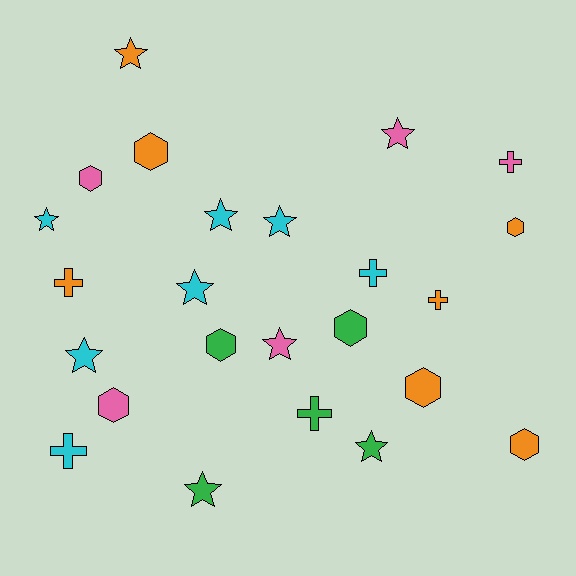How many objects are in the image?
There are 24 objects.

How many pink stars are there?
There are 2 pink stars.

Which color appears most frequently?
Cyan, with 7 objects.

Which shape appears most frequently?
Star, with 10 objects.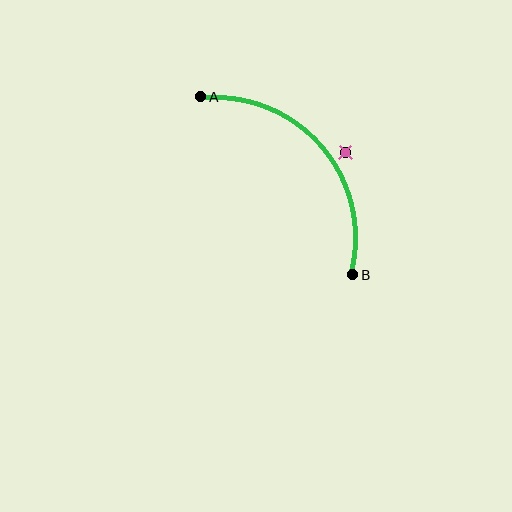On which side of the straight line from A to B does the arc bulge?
The arc bulges above and to the right of the straight line connecting A and B.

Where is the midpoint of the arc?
The arc midpoint is the point on the curve farthest from the straight line joining A and B. It sits above and to the right of that line.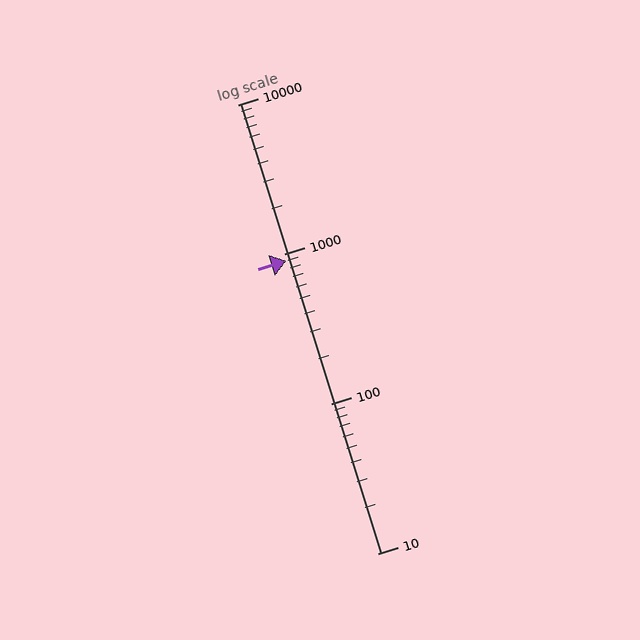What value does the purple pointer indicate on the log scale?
The pointer indicates approximately 910.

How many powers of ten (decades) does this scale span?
The scale spans 3 decades, from 10 to 10000.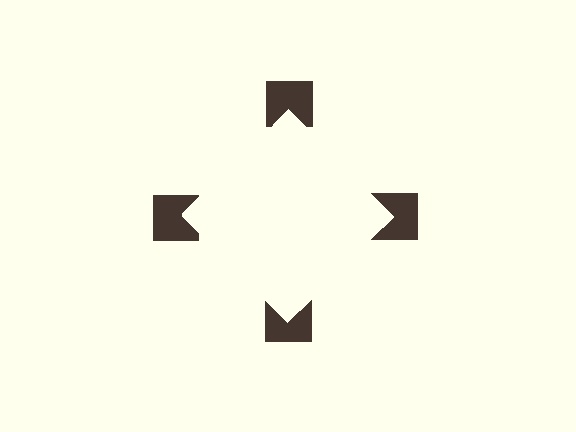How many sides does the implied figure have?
4 sides.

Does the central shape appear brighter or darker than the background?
It typically appears slightly brighter than the background, even though no actual brightness change is drawn.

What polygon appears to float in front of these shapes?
An illusory square — its edges are inferred from the aligned wedge cuts in the notched squares, not physically drawn.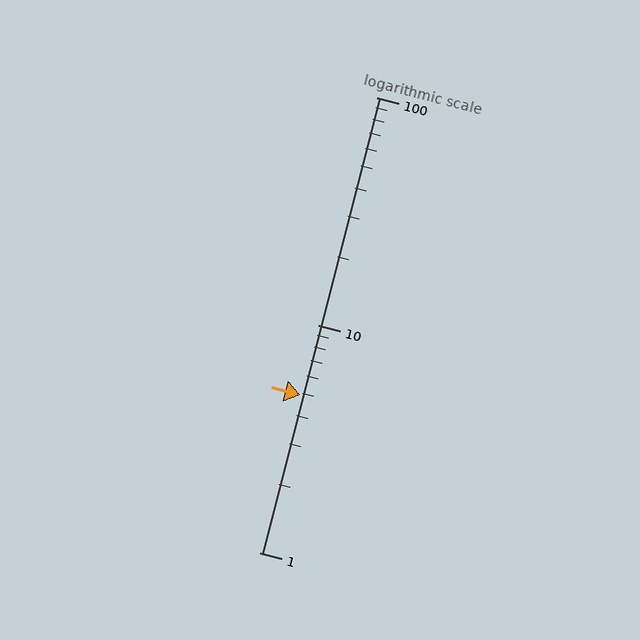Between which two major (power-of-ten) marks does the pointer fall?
The pointer is between 1 and 10.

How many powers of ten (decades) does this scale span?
The scale spans 2 decades, from 1 to 100.